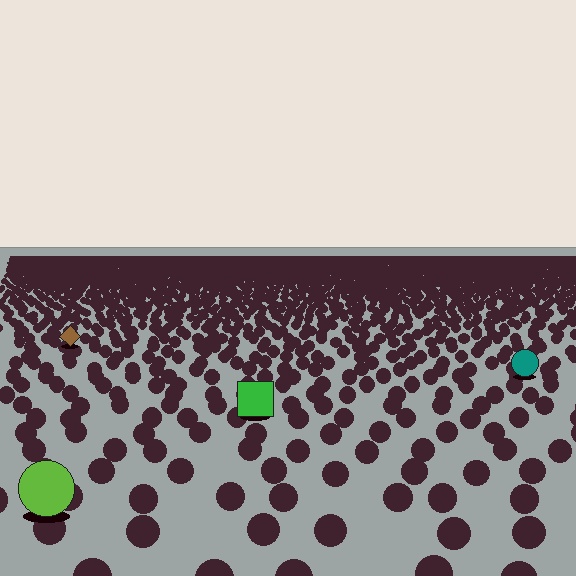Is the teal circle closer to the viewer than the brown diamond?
Yes. The teal circle is closer — you can tell from the texture gradient: the ground texture is coarser near it.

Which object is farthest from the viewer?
The brown diamond is farthest from the viewer. It appears smaller and the ground texture around it is denser.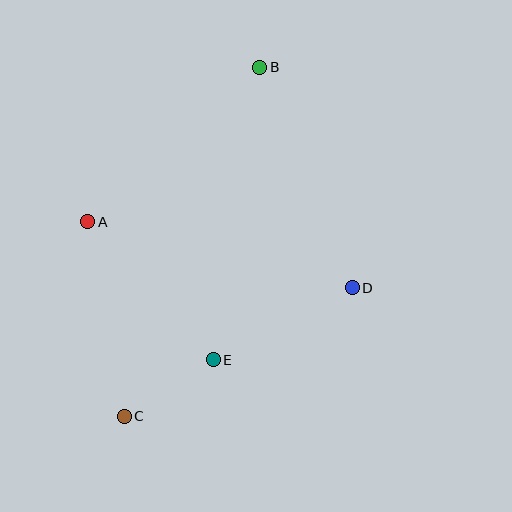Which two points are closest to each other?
Points C and E are closest to each other.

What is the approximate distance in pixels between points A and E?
The distance between A and E is approximately 187 pixels.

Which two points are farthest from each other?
Points B and C are farthest from each other.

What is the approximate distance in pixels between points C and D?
The distance between C and D is approximately 261 pixels.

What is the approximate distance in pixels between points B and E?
The distance between B and E is approximately 297 pixels.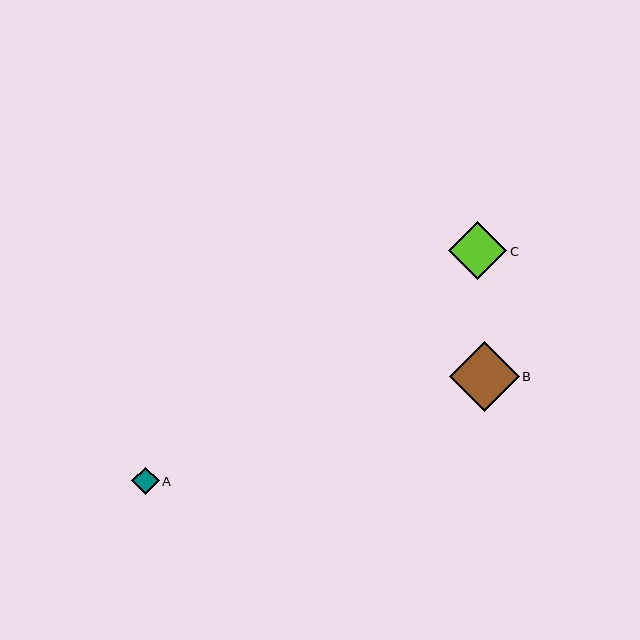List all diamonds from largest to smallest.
From largest to smallest: B, C, A.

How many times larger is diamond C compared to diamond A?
Diamond C is approximately 2.1 times the size of diamond A.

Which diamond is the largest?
Diamond B is the largest with a size of approximately 70 pixels.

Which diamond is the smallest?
Diamond A is the smallest with a size of approximately 27 pixels.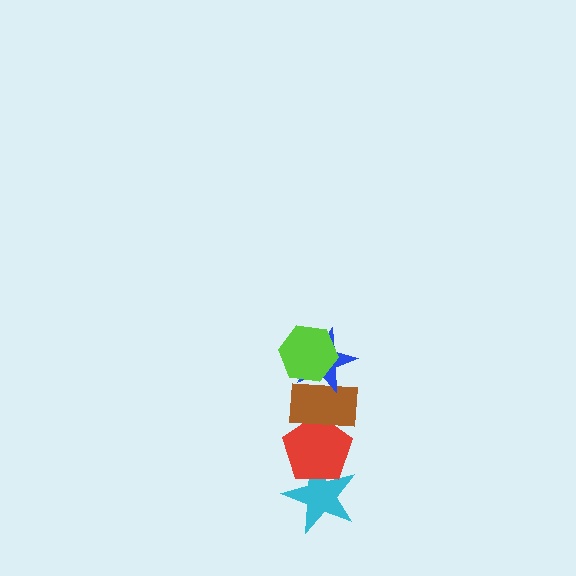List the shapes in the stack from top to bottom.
From top to bottom: the lime hexagon, the blue star, the brown rectangle, the red pentagon, the cyan star.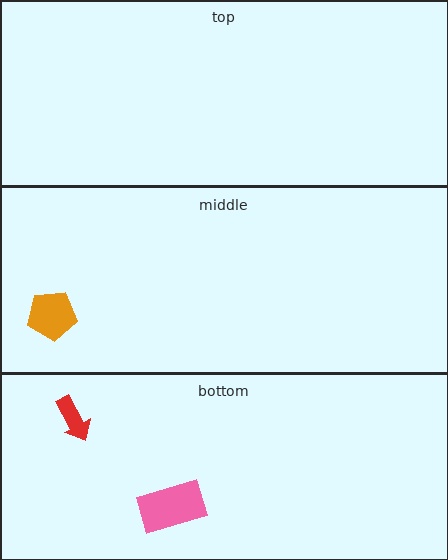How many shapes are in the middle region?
1.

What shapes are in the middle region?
The orange pentagon.